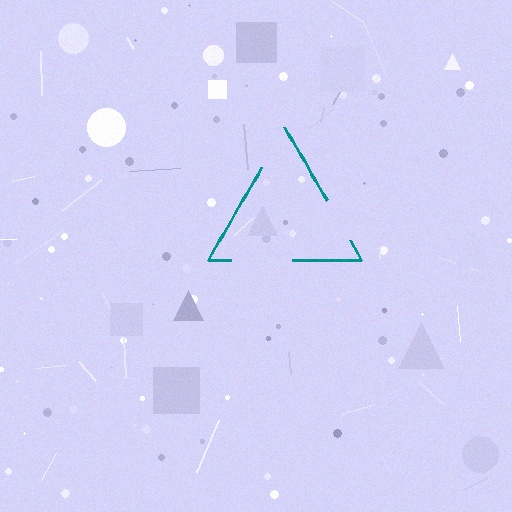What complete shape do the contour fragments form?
The contour fragments form a triangle.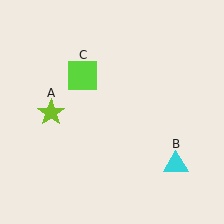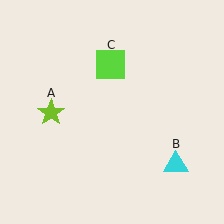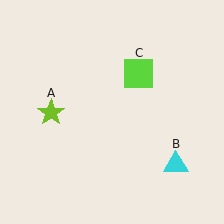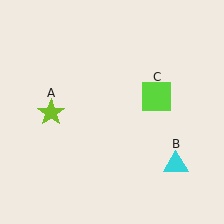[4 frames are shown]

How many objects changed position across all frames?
1 object changed position: lime square (object C).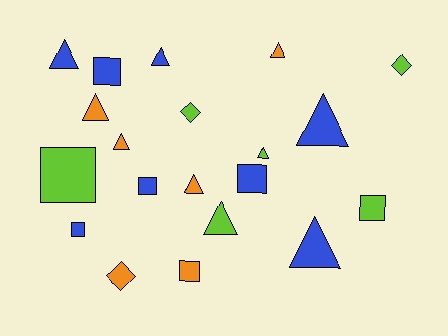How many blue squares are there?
There are 4 blue squares.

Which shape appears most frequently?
Triangle, with 10 objects.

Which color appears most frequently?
Blue, with 8 objects.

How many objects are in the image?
There are 20 objects.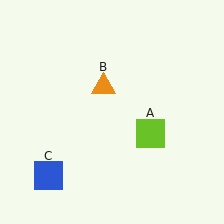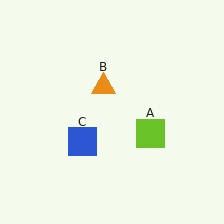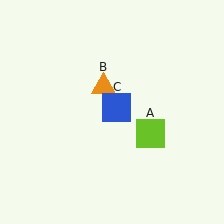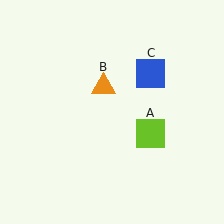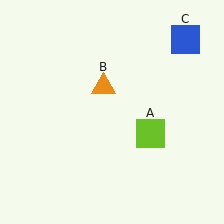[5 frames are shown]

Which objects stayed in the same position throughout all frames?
Lime square (object A) and orange triangle (object B) remained stationary.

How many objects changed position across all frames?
1 object changed position: blue square (object C).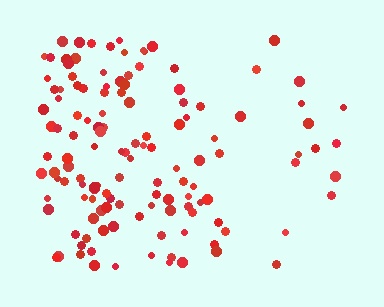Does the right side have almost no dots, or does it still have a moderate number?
Still a moderate number, just noticeably fewer than the left.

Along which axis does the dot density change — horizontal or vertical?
Horizontal.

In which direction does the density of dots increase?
From right to left, with the left side densest.